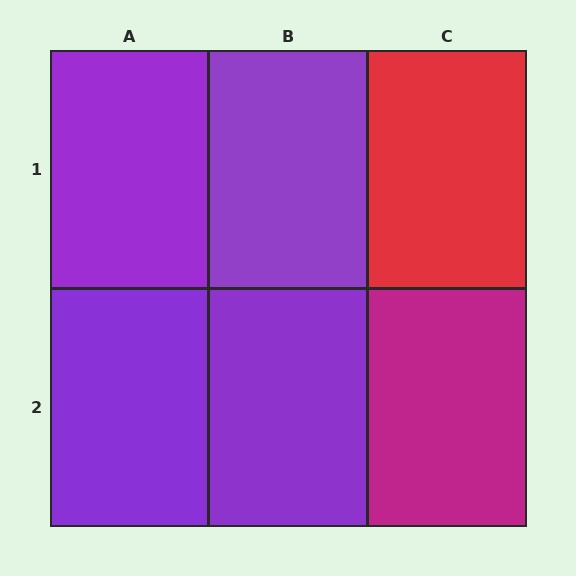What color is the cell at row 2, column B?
Purple.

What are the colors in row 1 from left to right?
Purple, purple, red.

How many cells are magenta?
1 cell is magenta.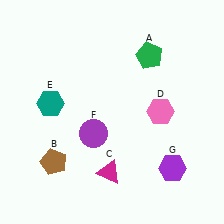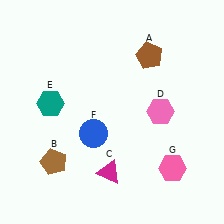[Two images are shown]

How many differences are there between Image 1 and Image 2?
There are 3 differences between the two images.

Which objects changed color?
A changed from green to brown. F changed from purple to blue. G changed from purple to pink.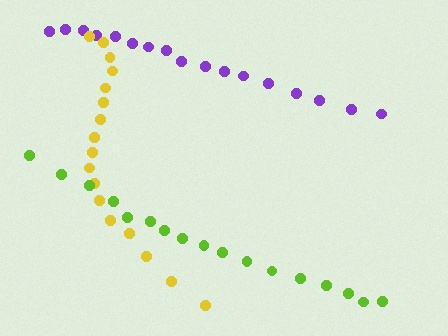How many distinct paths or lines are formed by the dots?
There are 3 distinct paths.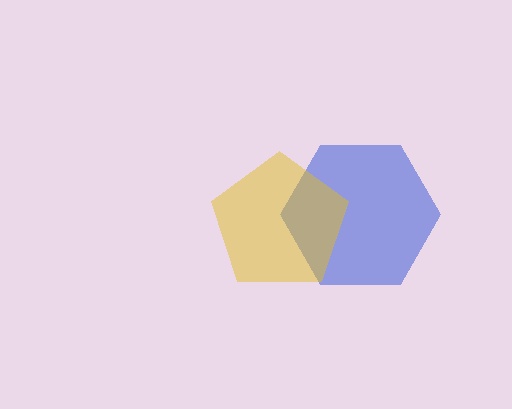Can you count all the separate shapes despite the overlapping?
Yes, there are 2 separate shapes.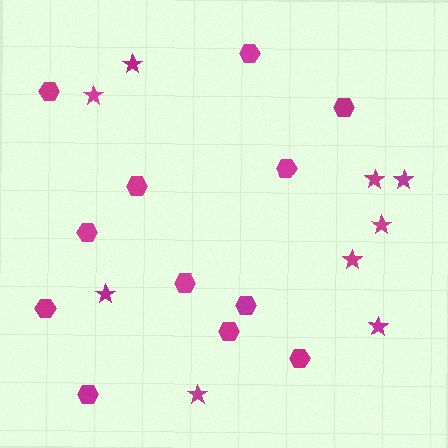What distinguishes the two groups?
There are 2 groups: one group of hexagons (12) and one group of stars (9).